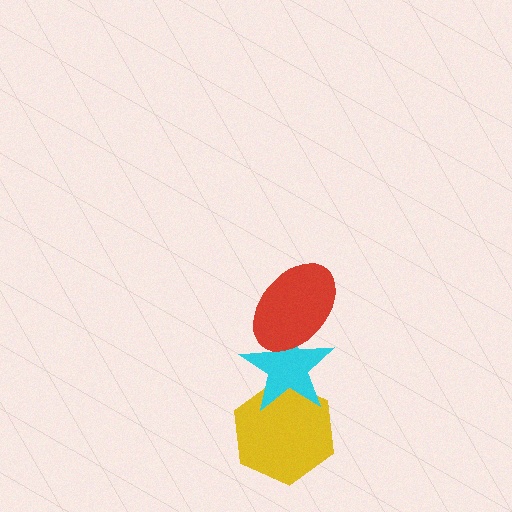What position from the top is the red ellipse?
The red ellipse is 1st from the top.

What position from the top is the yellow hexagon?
The yellow hexagon is 3rd from the top.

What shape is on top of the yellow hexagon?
The cyan star is on top of the yellow hexagon.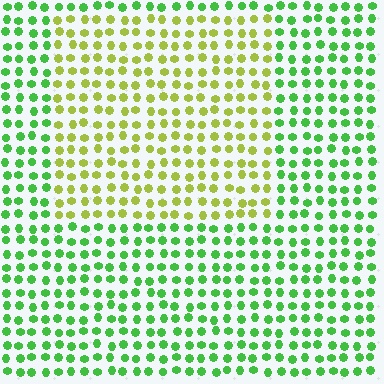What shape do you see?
I see a rectangle.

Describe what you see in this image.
The image is filled with small green elements in a uniform arrangement. A rectangle-shaped region is visible where the elements are tinted to a slightly different hue, forming a subtle color boundary.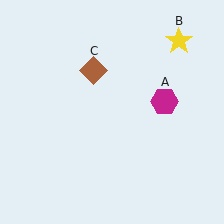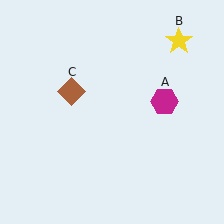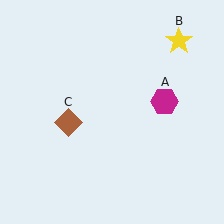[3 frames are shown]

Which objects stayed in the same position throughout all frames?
Magenta hexagon (object A) and yellow star (object B) remained stationary.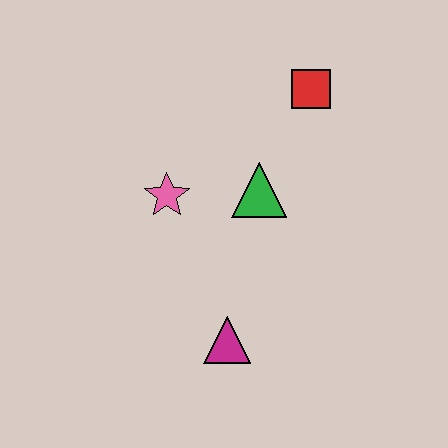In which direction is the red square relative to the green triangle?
The red square is above the green triangle.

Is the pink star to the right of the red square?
No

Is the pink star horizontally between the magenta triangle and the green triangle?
No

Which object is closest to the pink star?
The green triangle is closest to the pink star.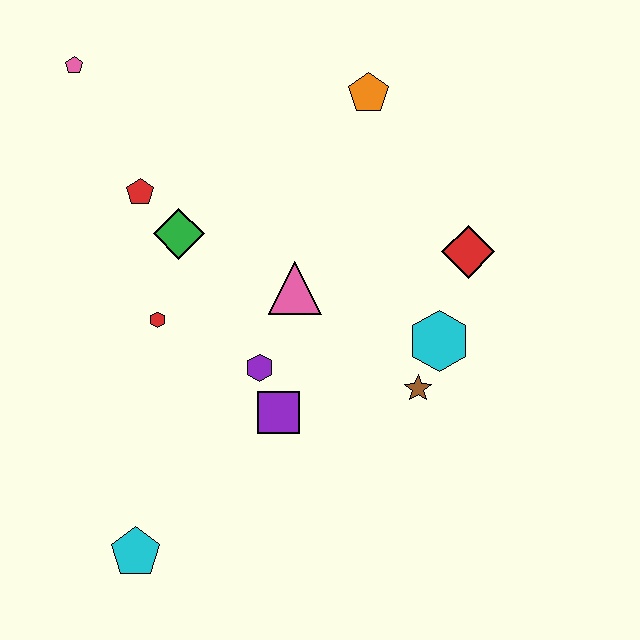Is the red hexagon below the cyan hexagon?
No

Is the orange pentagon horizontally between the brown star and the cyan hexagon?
No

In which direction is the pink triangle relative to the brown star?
The pink triangle is to the left of the brown star.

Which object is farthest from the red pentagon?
The cyan pentagon is farthest from the red pentagon.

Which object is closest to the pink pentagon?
The red pentagon is closest to the pink pentagon.